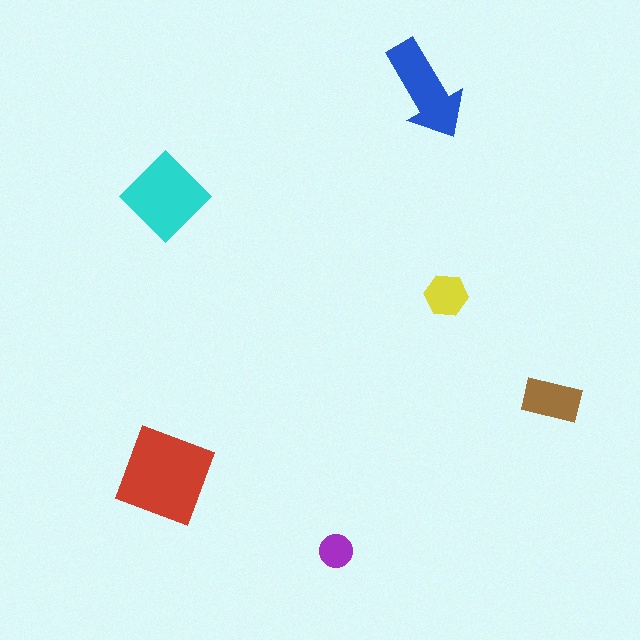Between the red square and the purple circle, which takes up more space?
The red square.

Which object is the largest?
The red square.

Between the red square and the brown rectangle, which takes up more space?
The red square.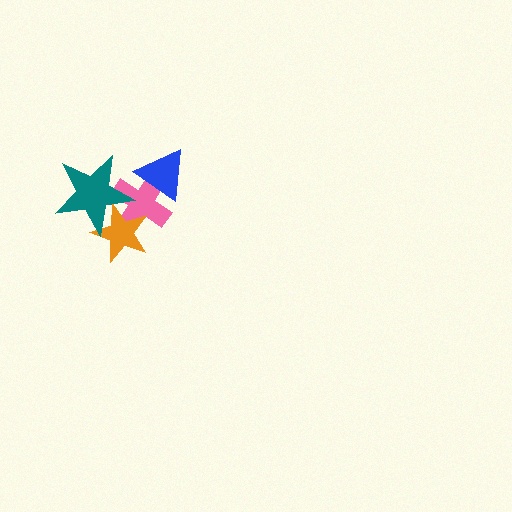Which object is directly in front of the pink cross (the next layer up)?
The orange star is directly in front of the pink cross.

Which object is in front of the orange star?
The teal star is in front of the orange star.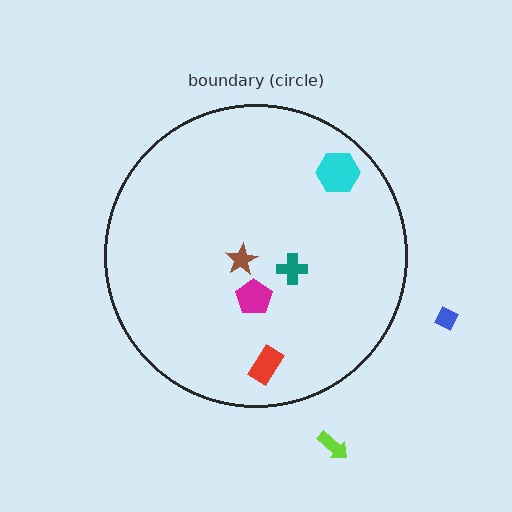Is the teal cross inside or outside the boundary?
Inside.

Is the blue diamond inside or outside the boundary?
Outside.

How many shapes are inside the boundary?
5 inside, 2 outside.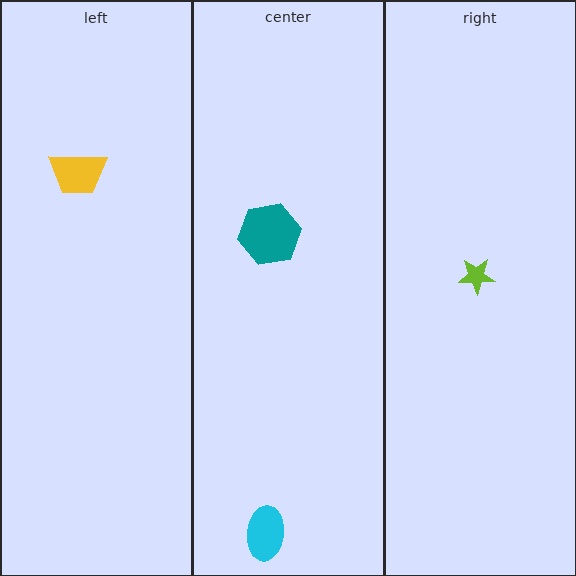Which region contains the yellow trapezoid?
The left region.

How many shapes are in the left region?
1.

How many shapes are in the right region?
1.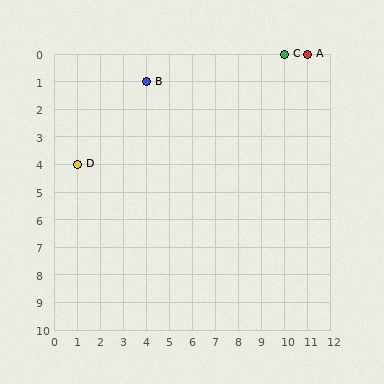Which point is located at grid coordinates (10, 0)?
Point C is at (10, 0).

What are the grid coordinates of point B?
Point B is at grid coordinates (4, 1).